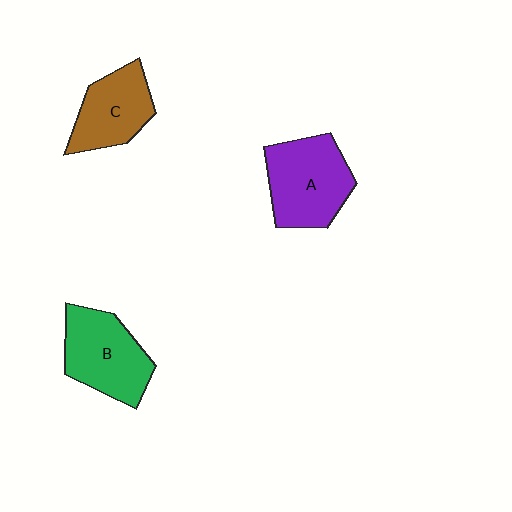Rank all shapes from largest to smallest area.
From largest to smallest: A (purple), B (green), C (brown).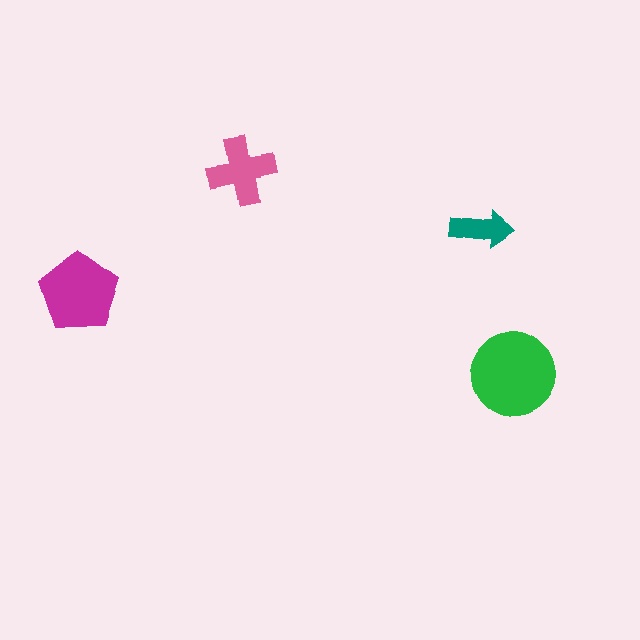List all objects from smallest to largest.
The teal arrow, the pink cross, the magenta pentagon, the green circle.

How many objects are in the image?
There are 4 objects in the image.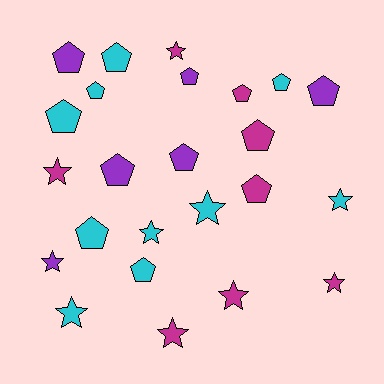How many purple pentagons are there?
There are 5 purple pentagons.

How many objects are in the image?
There are 24 objects.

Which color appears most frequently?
Cyan, with 10 objects.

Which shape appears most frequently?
Pentagon, with 14 objects.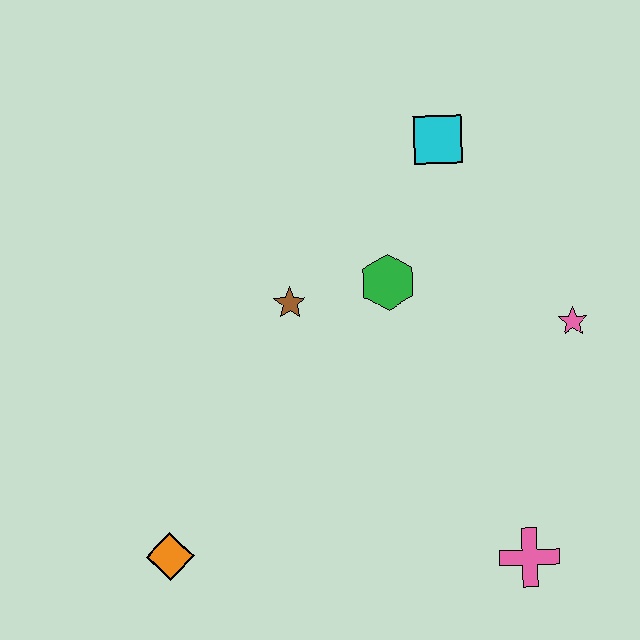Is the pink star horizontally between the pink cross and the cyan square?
No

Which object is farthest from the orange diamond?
The cyan square is farthest from the orange diamond.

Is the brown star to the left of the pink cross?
Yes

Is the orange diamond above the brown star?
No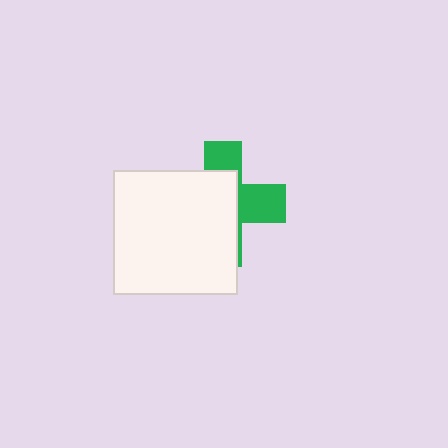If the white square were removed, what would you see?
You would see the complete green cross.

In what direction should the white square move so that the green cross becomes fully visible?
The white square should move left. That is the shortest direction to clear the overlap and leave the green cross fully visible.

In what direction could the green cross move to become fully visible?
The green cross could move right. That would shift it out from behind the white square entirely.